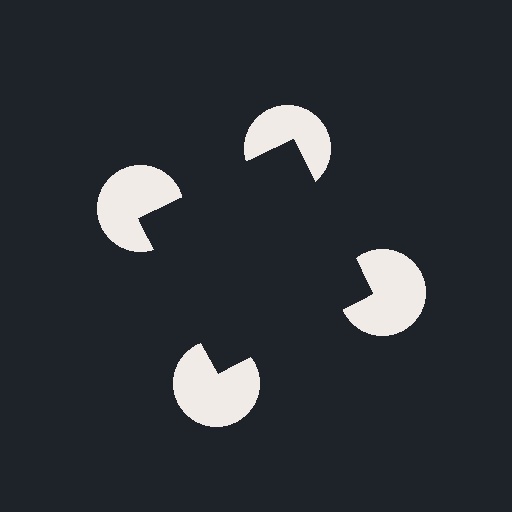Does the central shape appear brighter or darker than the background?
It typically appears slightly darker than the background, even though no actual brightness change is drawn.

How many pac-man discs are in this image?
There are 4 — one at each vertex of the illusory square.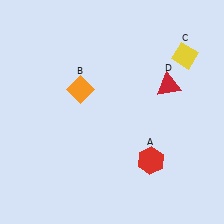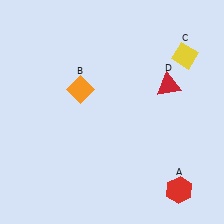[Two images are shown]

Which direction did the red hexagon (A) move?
The red hexagon (A) moved down.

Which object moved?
The red hexagon (A) moved down.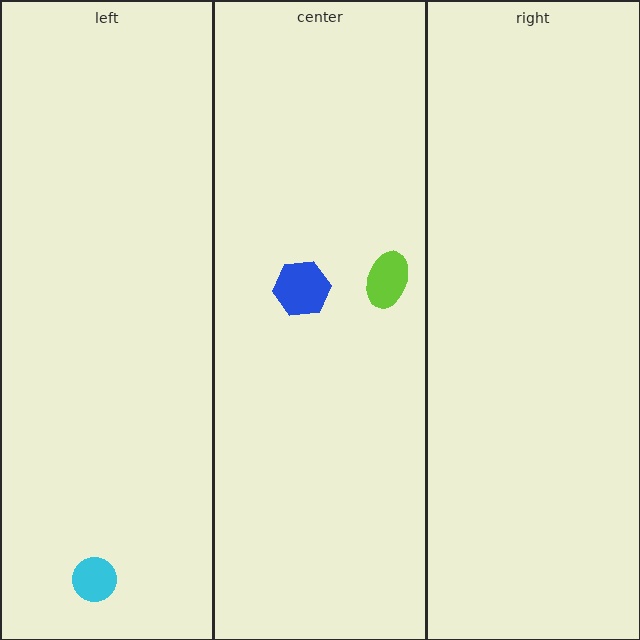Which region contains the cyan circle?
The left region.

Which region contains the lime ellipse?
The center region.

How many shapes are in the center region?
2.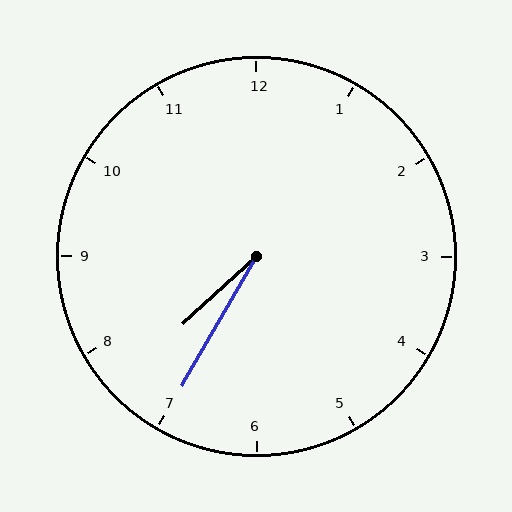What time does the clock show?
7:35.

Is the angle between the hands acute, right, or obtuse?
It is acute.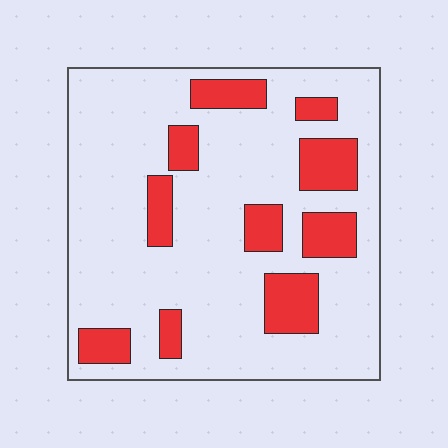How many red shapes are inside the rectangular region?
10.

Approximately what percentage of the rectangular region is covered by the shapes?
Approximately 20%.